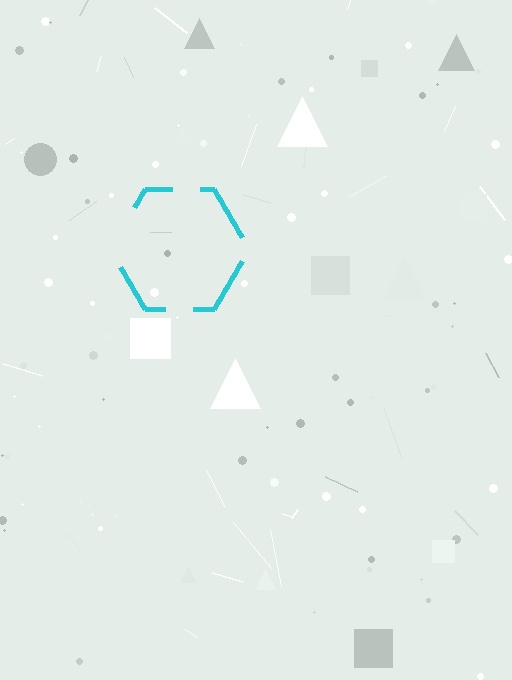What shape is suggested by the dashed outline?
The dashed outline suggests a hexagon.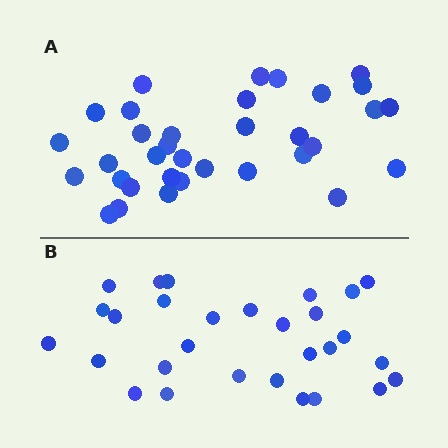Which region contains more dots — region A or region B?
Region A (the top region) has more dots.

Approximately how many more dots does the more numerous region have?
Region A has about 5 more dots than region B.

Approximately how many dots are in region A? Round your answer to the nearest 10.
About 30 dots. (The exact count is 34, which rounds to 30.)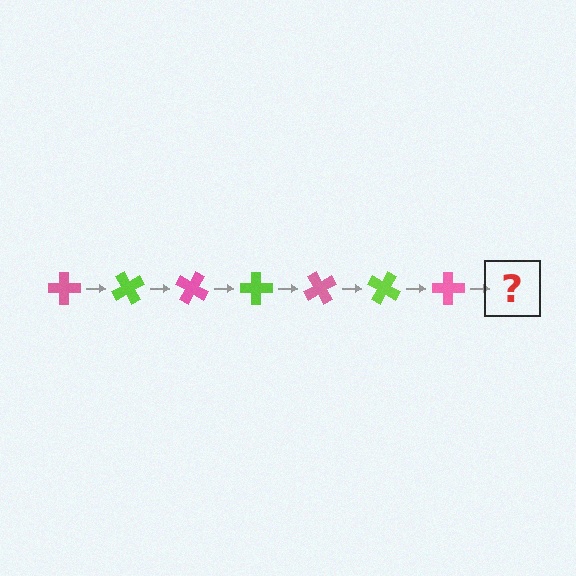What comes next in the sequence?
The next element should be a lime cross, rotated 420 degrees from the start.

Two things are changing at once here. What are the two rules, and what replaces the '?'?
The two rules are that it rotates 60 degrees each step and the color cycles through pink and lime. The '?' should be a lime cross, rotated 420 degrees from the start.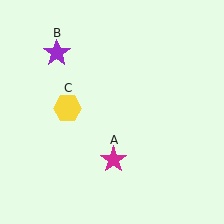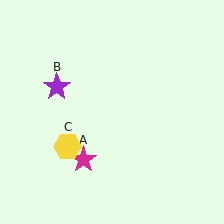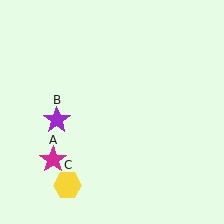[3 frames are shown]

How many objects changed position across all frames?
3 objects changed position: magenta star (object A), purple star (object B), yellow hexagon (object C).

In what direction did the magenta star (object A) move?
The magenta star (object A) moved left.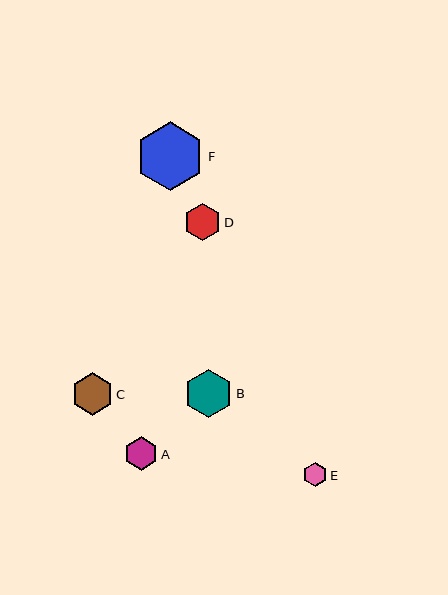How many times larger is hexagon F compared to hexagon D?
Hexagon F is approximately 1.9 times the size of hexagon D.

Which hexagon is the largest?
Hexagon F is the largest with a size of approximately 69 pixels.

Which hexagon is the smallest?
Hexagon E is the smallest with a size of approximately 25 pixels.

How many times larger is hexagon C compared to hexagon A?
Hexagon C is approximately 1.3 times the size of hexagon A.